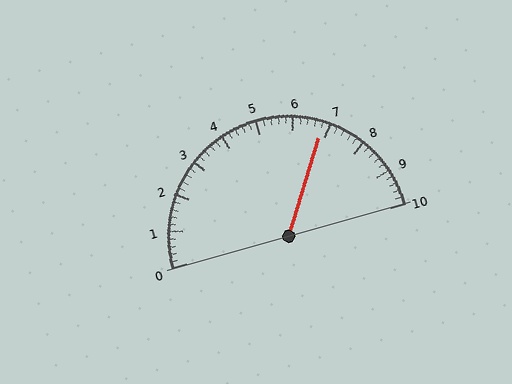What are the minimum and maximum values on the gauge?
The gauge ranges from 0 to 10.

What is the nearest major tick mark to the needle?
The nearest major tick mark is 7.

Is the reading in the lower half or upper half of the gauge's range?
The reading is in the upper half of the range (0 to 10).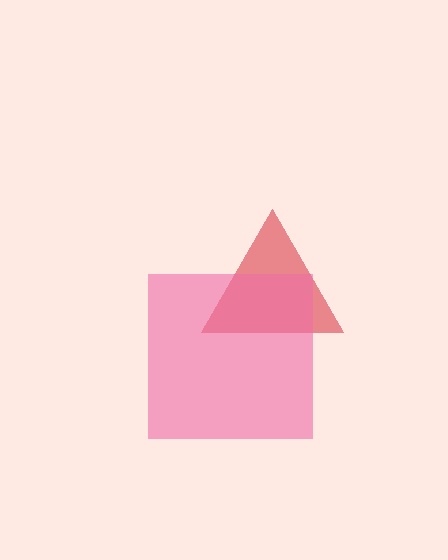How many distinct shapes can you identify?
There are 2 distinct shapes: a red triangle, a pink square.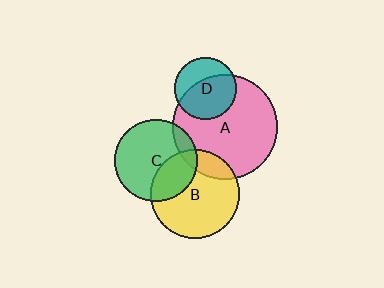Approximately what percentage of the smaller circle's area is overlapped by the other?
Approximately 15%.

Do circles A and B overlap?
Yes.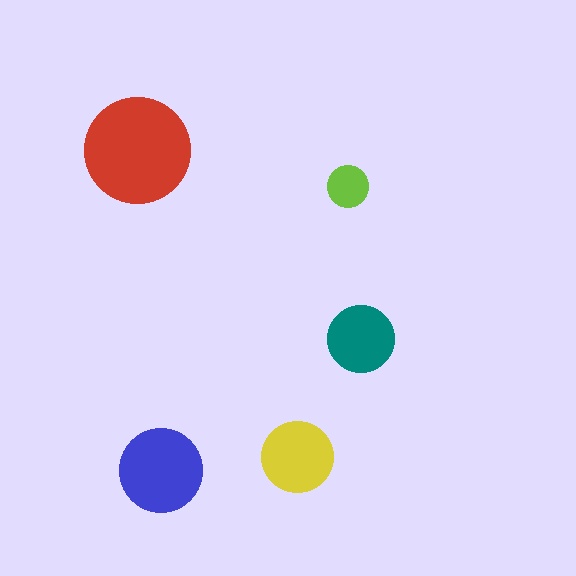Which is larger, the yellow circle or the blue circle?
The blue one.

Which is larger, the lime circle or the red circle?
The red one.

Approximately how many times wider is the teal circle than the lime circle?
About 1.5 times wider.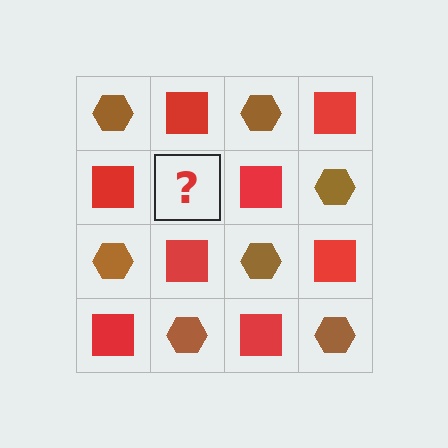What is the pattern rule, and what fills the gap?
The rule is that it alternates brown hexagon and red square in a checkerboard pattern. The gap should be filled with a brown hexagon.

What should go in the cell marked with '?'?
The missing cell should contain a brown hexagon.